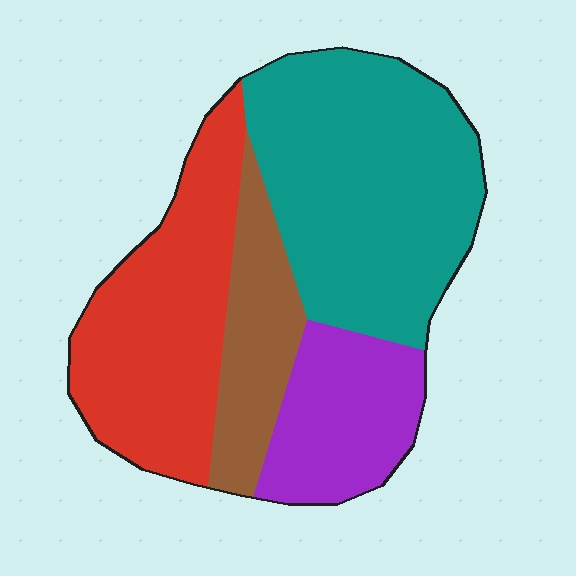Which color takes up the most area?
Teal, at roughly 40%.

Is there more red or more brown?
Red.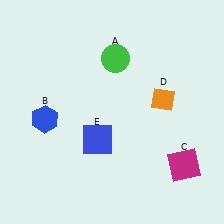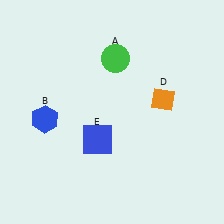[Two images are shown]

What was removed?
The magenta square (C) was removed in Image 2.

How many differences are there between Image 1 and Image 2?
There is 1 difference between the two images.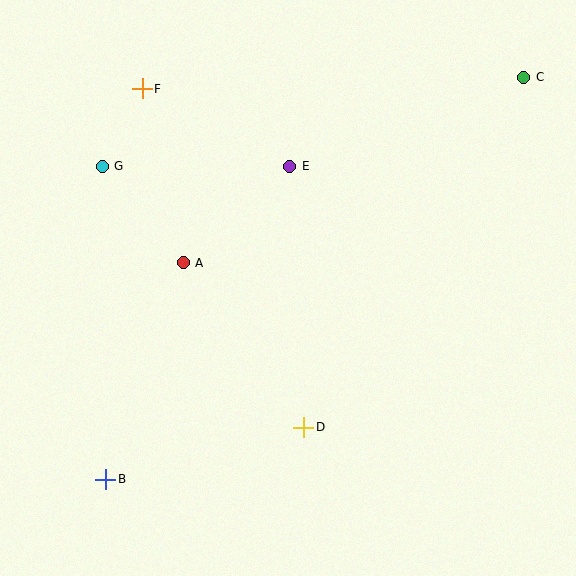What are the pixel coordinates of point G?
Point G is at (102, 166).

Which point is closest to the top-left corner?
Point F is closest to the top-left corner.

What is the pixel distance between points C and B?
The distance between C and B is 580 pixels.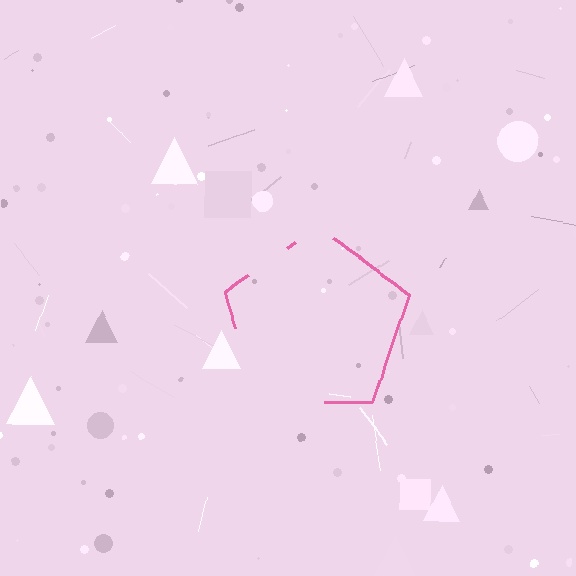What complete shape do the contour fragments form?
The contour fragments form a pentagon.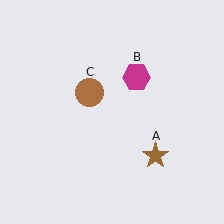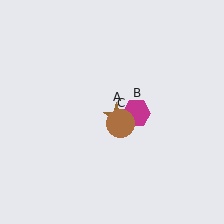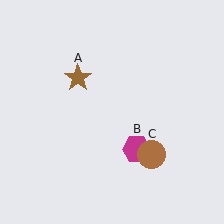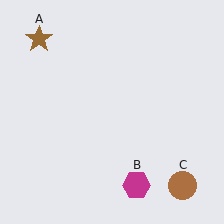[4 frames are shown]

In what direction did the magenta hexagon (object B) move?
The magenta hexagon (object B) moved down.